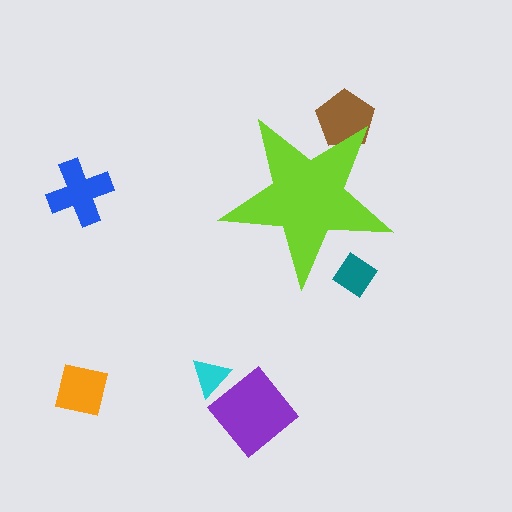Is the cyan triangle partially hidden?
No, the cyan triangle is fully visible.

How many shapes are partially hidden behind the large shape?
2 shapes are partially hidden.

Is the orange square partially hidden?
No, the orange square is fully visible.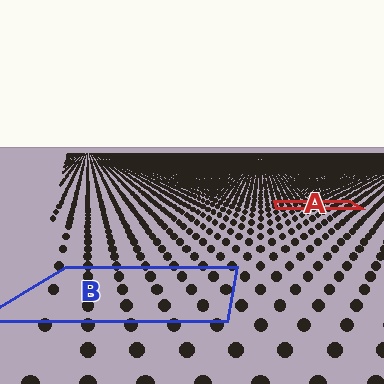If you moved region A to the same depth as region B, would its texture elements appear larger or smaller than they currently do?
They would appear larger. At a closer depth, the same texture elements are projected at a bigger on-screen size.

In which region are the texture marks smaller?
The texture marks are smaller in region A, because it is farther away.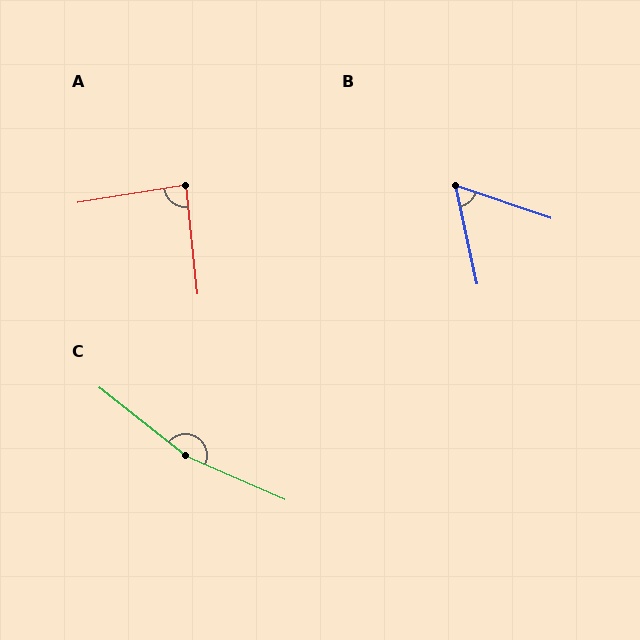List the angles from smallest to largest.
B (59°), A (87°), C (165°).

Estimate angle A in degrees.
Approximately 87 degrees.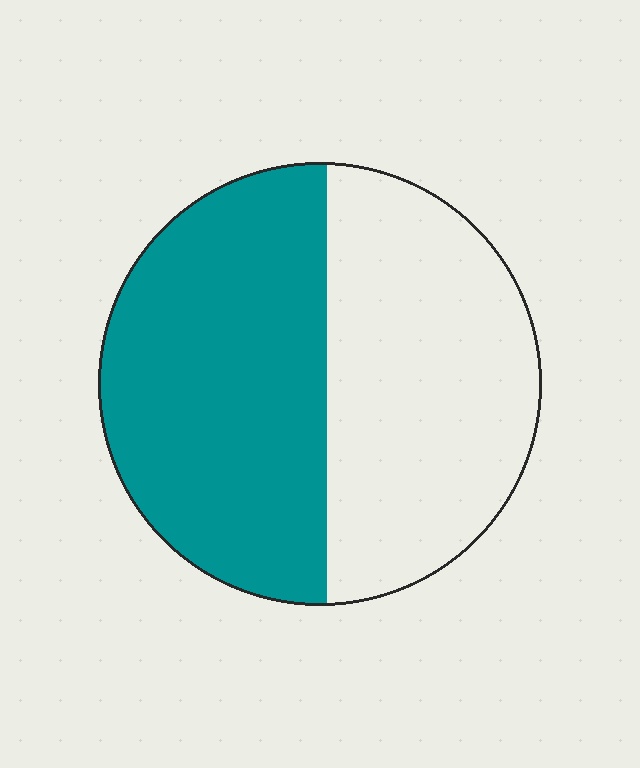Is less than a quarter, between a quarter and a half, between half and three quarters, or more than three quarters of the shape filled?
Between half and three quarters.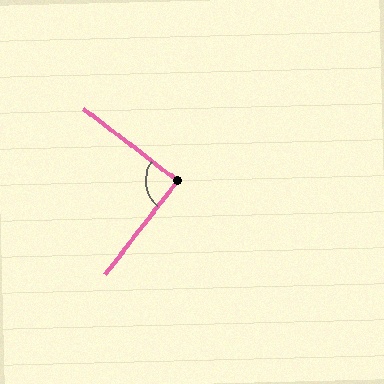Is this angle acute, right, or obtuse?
It is approximately a right angle.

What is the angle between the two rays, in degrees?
Approximately 90 degrees.